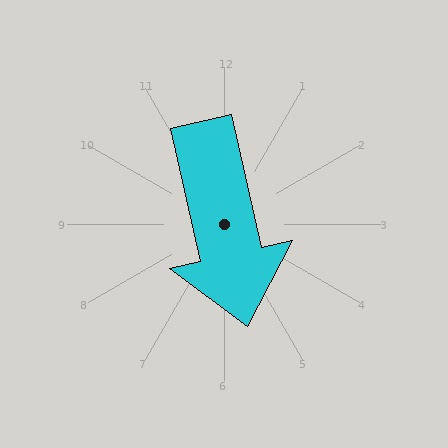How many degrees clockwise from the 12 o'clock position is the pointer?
Approximately 167 degrees.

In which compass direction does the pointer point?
South.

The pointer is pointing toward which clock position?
Roughly 6 o'clock.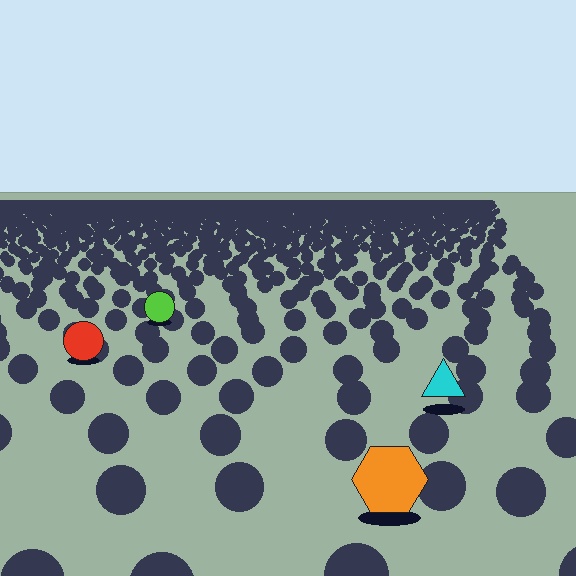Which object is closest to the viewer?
The orange hexagon is closest. The texture marks near it are larger and more spread out.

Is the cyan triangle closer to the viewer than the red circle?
Yes. The cyan triangle is closer — you can tell from the texture gradient: the ground texture is coarser near it.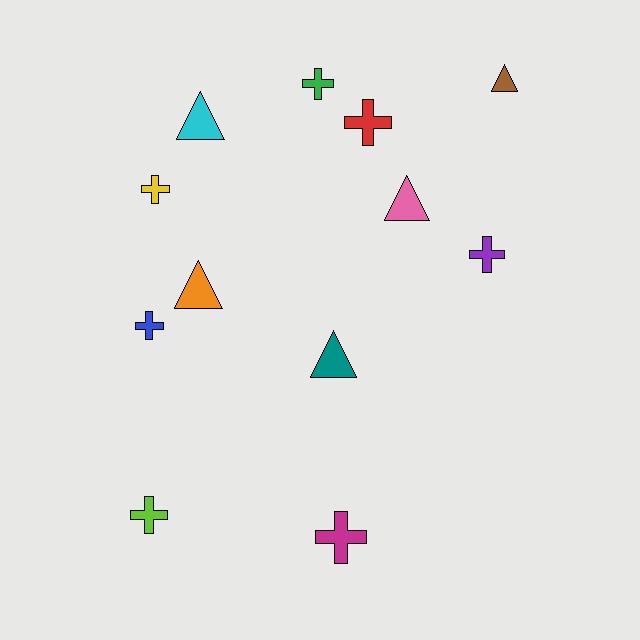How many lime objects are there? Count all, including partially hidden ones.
There is 1 lime object.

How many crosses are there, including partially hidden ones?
There are 7 crosses.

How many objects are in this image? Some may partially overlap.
There are 12 objects.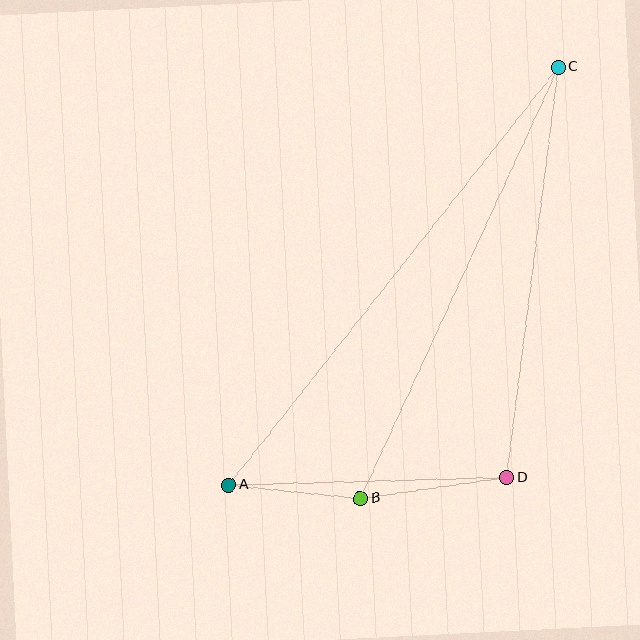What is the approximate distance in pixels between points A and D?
The distance between A and D is approximately 278 pixels.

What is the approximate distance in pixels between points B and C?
The distance between B and C is approximately 474 pixels.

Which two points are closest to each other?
Points A and B are closest to each other.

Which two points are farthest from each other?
Points A and C are farthest from each other.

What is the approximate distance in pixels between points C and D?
The distance between C and D is approximately 414 pixels.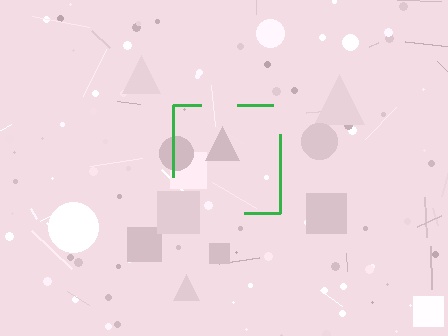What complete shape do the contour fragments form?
The contour fragments form a square.